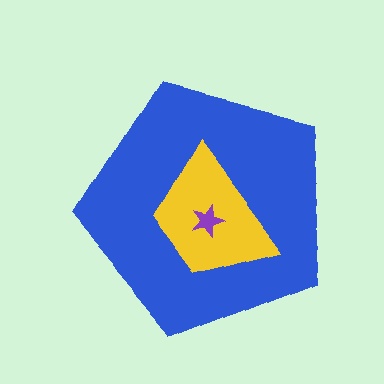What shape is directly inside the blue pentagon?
The yellow trapezoid.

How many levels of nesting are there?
3.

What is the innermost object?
The purple star.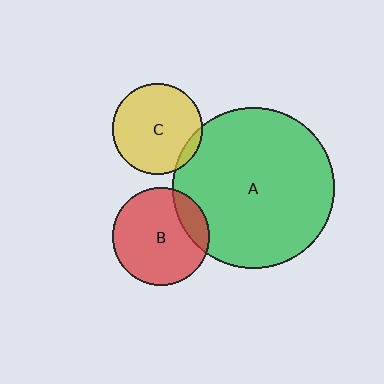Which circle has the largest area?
Circle A (green).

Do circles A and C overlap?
Yes.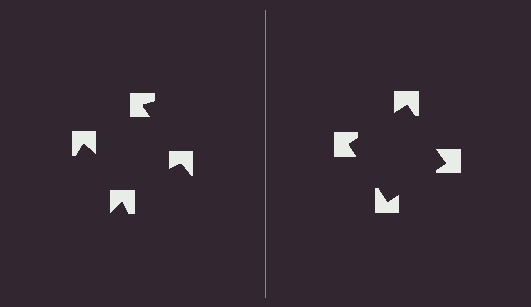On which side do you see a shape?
An illusory square appears on the right side. On the left side the wedge cuts are rotated, so no coherent shape forms.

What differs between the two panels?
The notched squares are positioned identically on both sides; only the wedge orientations differ. On the right they align to a square; on the left they are misaligned.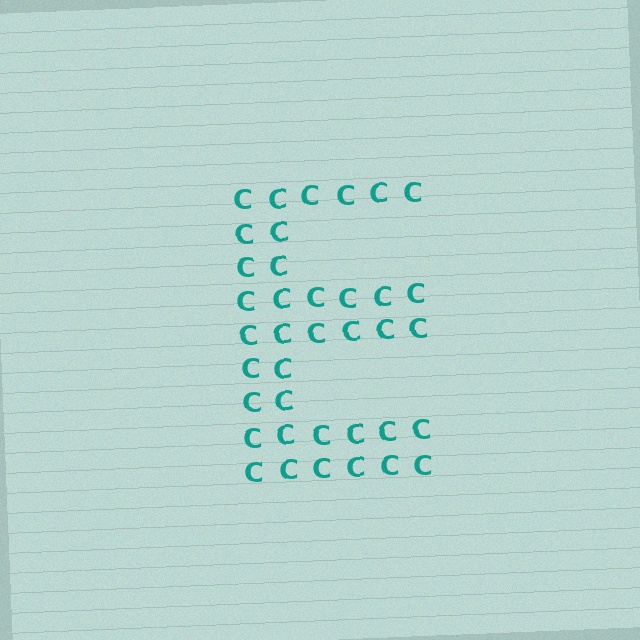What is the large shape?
The large shape is the letter E.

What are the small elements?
The small elements are letter C's.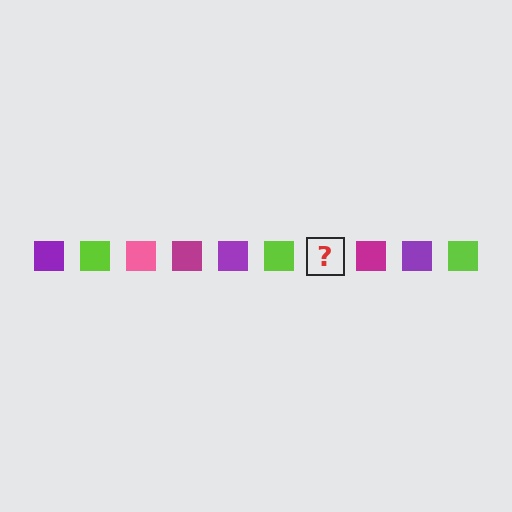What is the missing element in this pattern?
The missing element is a pink square.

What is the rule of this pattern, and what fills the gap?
The rule is that the pattern cycles through purple, lime, pink, magenta squares. The gap should be filled with a pink square.